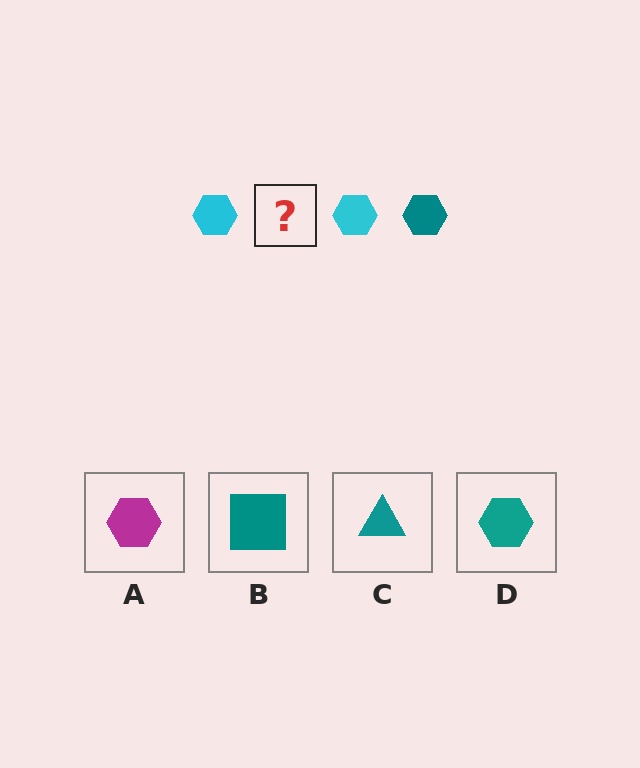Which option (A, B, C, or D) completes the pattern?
D.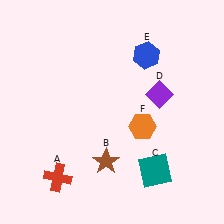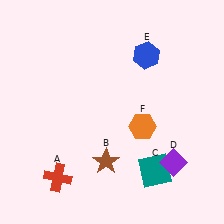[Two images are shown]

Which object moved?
The purple diamond (D) moved down.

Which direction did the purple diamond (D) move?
The purple diamond (D) moved down.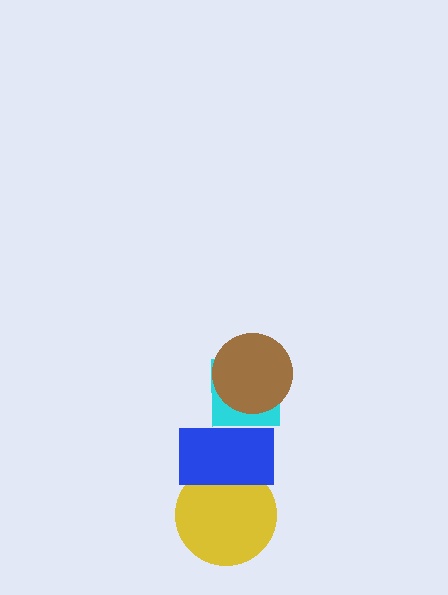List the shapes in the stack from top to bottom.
From top to bottom: the brown circle, the cyan square, the blue rectangle, the yellow circle.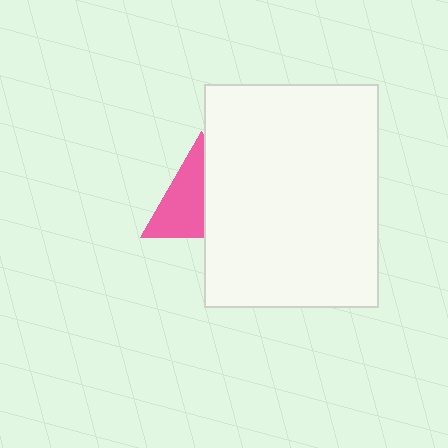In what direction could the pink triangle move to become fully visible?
The pink triangle could move left. That would shift it out from behind the white rectangle entirely.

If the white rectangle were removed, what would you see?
You would see the complete pink triangle.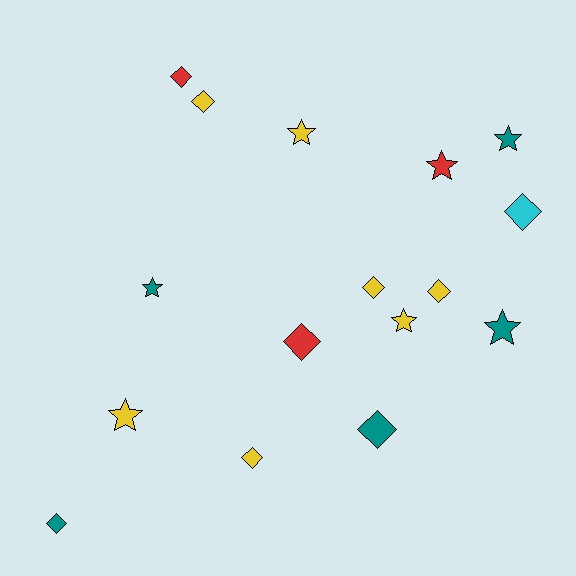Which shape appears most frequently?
Diamond, with 9 objects.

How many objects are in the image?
There are 16 objects.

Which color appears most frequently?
Yellow, with 7 objects.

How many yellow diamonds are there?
There are 4 yellow diamonds.